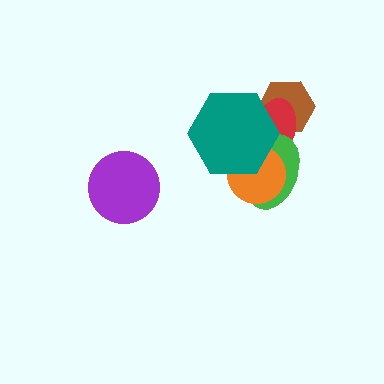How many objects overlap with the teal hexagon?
4 objects overlap with the teal hexagon.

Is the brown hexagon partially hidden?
Yes, it is partially covered by another shape.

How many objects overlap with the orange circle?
3 objects overlap with the orange circle.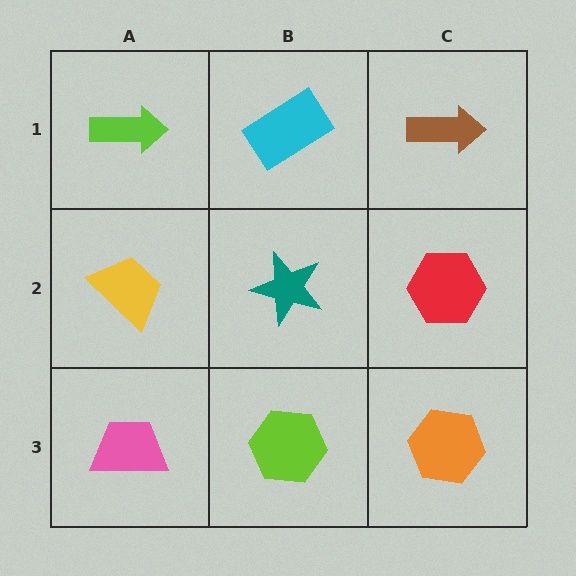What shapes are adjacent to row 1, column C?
A red hexagon (row 2, column C), a cyan rectangle (row 1, column B).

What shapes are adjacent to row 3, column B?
A teal star (row 2, column B), a pink trapezoid (row 3, column A), an orange hexagon (row 3, column C).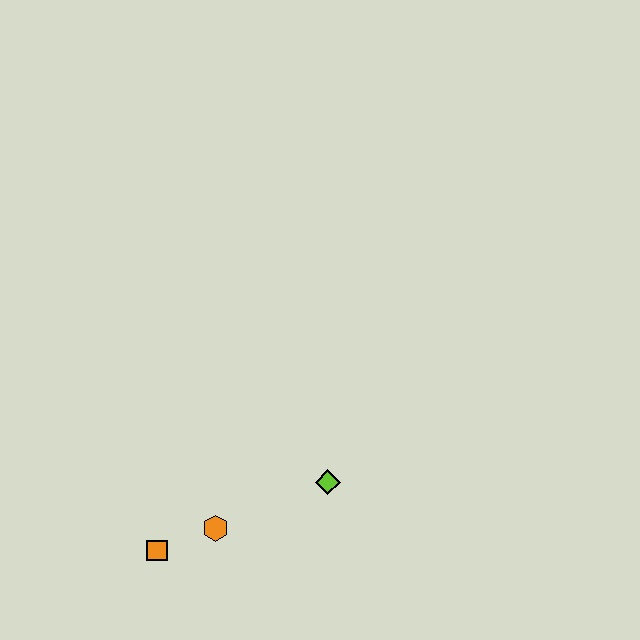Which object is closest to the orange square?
The orange hexagon is closest to the orange square.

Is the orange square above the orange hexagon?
No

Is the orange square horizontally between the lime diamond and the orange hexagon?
No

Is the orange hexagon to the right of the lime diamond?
No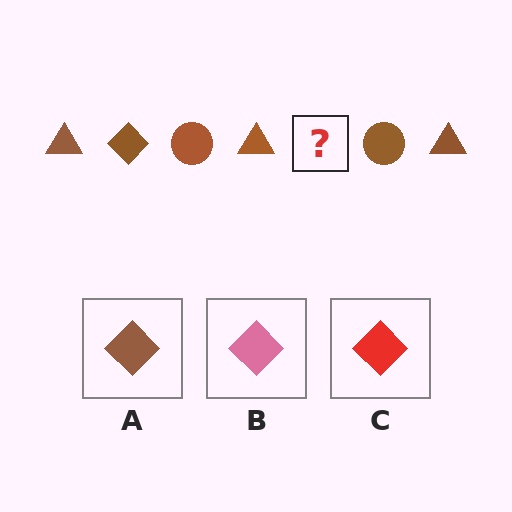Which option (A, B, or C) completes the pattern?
A.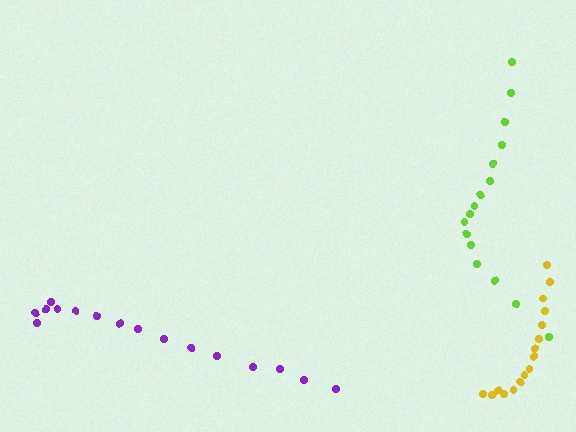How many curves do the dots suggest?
There are 3 distinct paths.